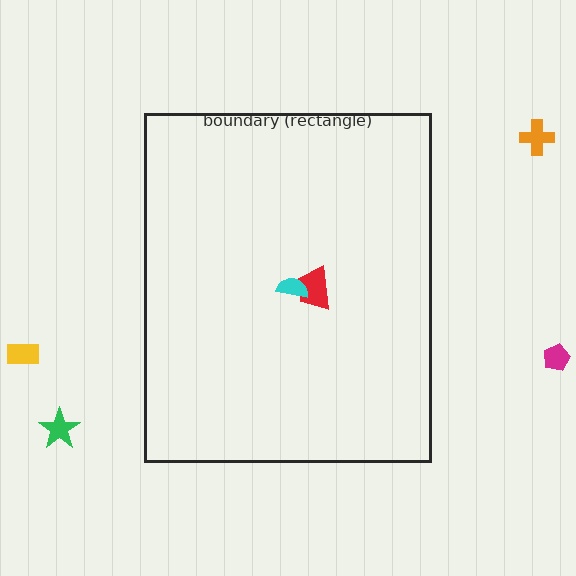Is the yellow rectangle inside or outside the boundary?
Outside.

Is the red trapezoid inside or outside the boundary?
Inside.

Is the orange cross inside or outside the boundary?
Outside.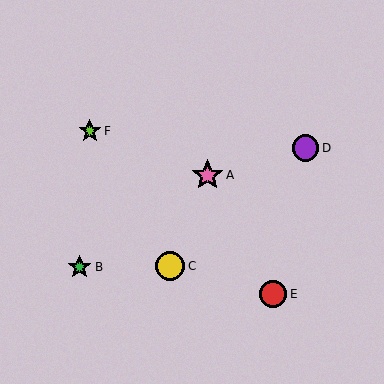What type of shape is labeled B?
Shape B is a green star.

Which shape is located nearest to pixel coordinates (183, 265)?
The yellow circle (labeled C) at (170, 266) is nearest to that location.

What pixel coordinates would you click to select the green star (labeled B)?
Click at (80, 267) to select the green star B.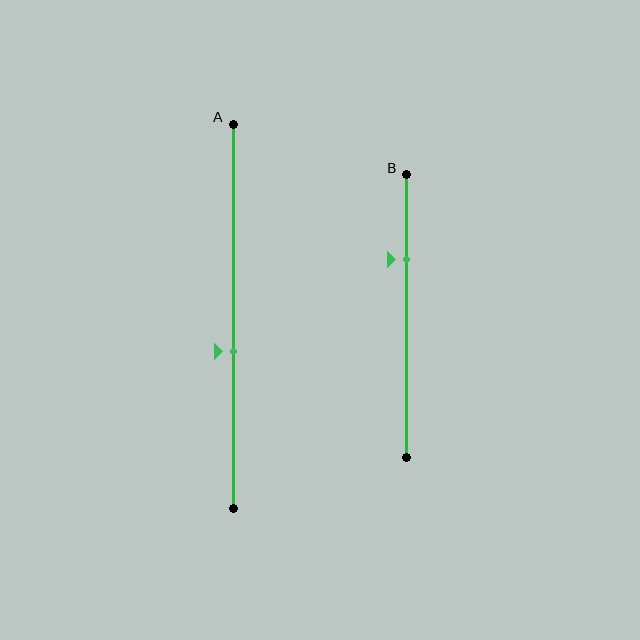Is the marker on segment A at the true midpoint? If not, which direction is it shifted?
No, the marker on segment A is shifted downward by about 9% of the segment length.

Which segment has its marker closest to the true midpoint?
Segment A has its marker closest to the true midpoint.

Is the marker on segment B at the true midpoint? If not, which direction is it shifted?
No, the marker on segment B is shifted upward by about 20% of the segment length.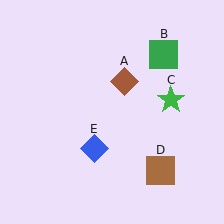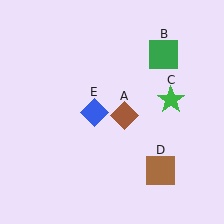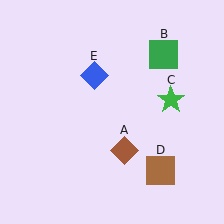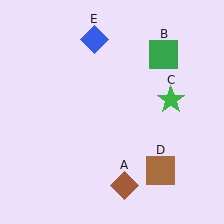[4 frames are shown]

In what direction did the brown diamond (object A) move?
The brown diamond (object A) moved down.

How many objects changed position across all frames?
2 objects changed position: brown diamond (object A), blue diamond (object E).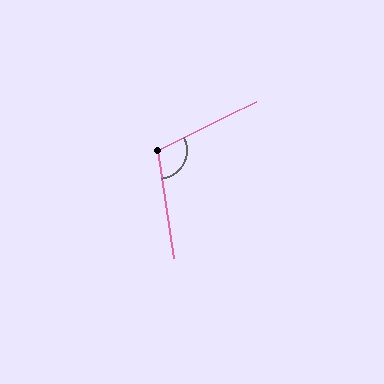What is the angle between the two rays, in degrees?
Approximately 108 degrees.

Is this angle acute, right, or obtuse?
It is obtuse.